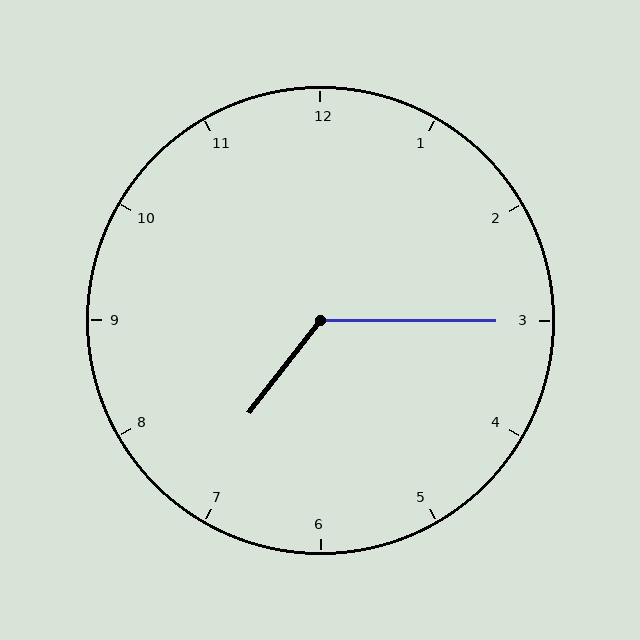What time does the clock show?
7:15.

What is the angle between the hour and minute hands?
Approximately 128 degrees.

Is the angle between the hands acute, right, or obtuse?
It is obtuse.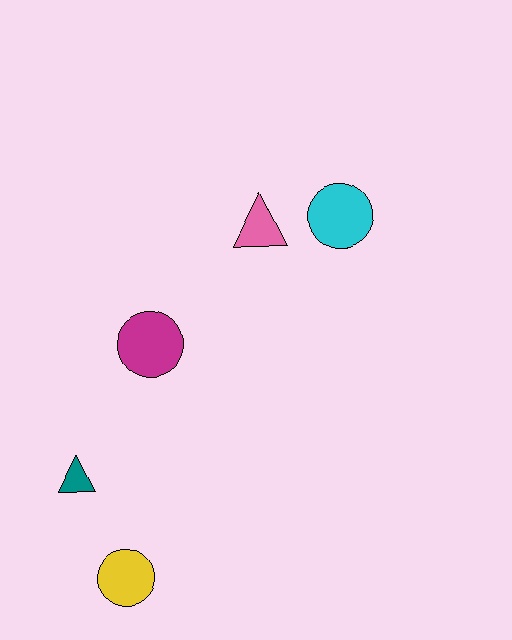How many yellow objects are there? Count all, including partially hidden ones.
There is 1 yellow object.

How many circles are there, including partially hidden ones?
There are 3 circles.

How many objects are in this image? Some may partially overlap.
There are 5 objects.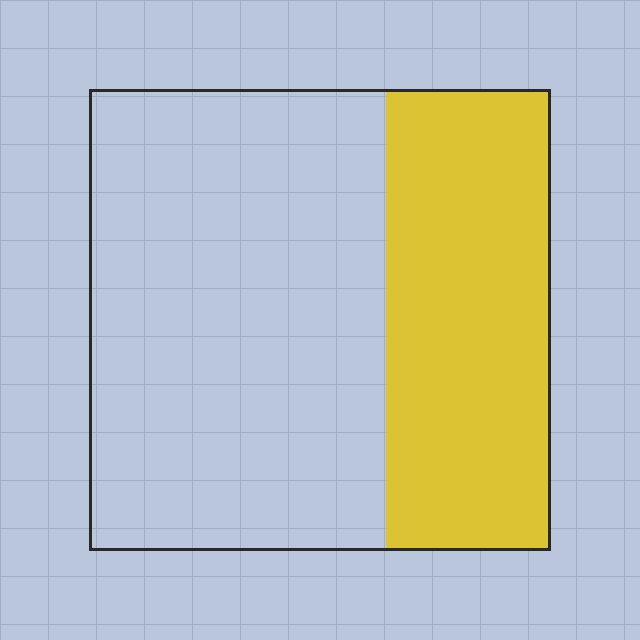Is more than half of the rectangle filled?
No.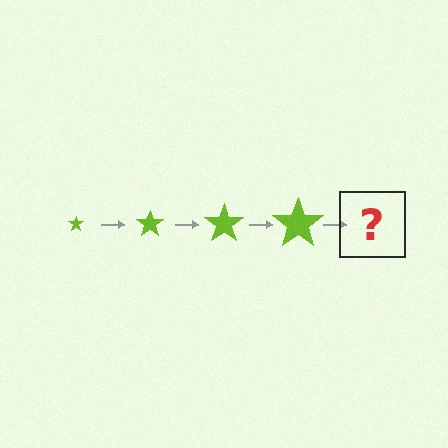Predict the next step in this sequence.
The next step is a lime star, larger than the previous one.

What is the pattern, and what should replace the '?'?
The pattern is that the star gets progressively larger each step. The '?' should be a lime star, larger than the previous one.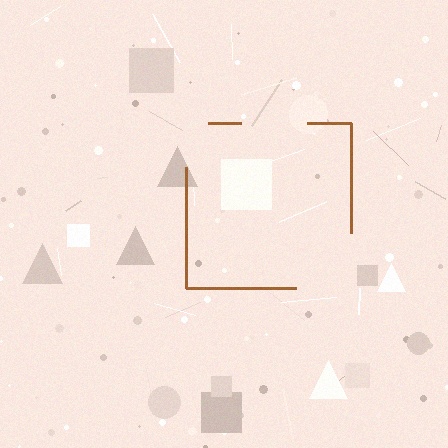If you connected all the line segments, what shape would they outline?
They would outline a square.